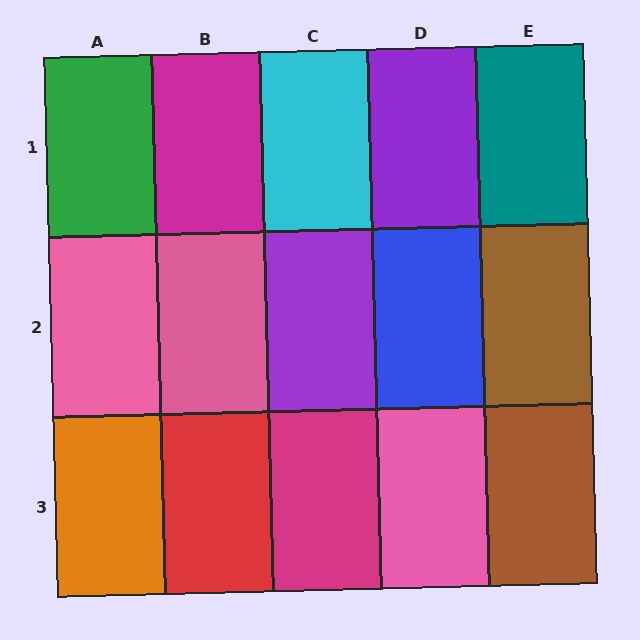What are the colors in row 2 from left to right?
Pink, pink, purple, blue, brown.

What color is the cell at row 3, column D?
Pink.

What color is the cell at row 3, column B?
Red.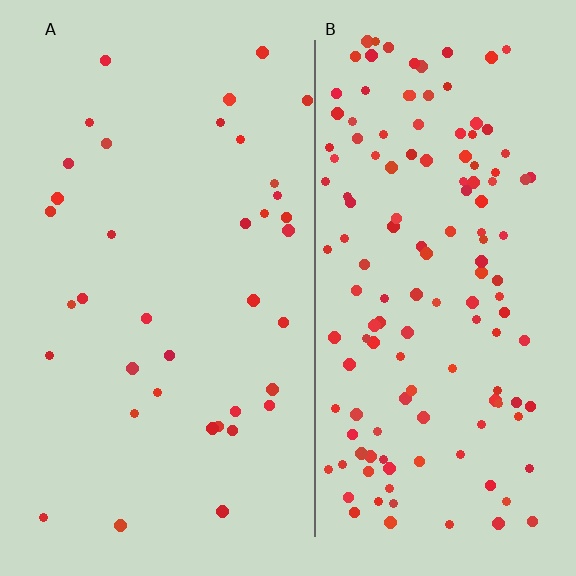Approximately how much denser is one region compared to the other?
Approximately 3.8× — region B over region A.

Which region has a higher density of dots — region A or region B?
B (the right).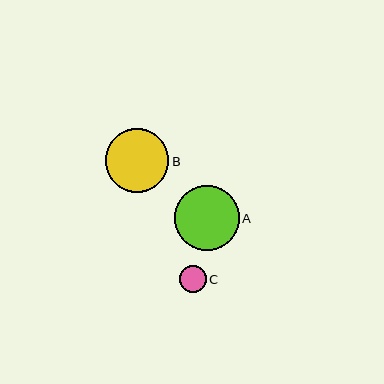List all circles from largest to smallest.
From largest to smallest: A, B, C.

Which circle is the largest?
Circle A is the largest with a size of approximately 65 pixels.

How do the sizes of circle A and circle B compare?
Circle A and circle B are approximately the same size.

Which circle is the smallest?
Circle C is the smallest with a size of approximately 27 pixels.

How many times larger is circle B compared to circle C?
Circle B is approximately 2.4 times the size of circle C.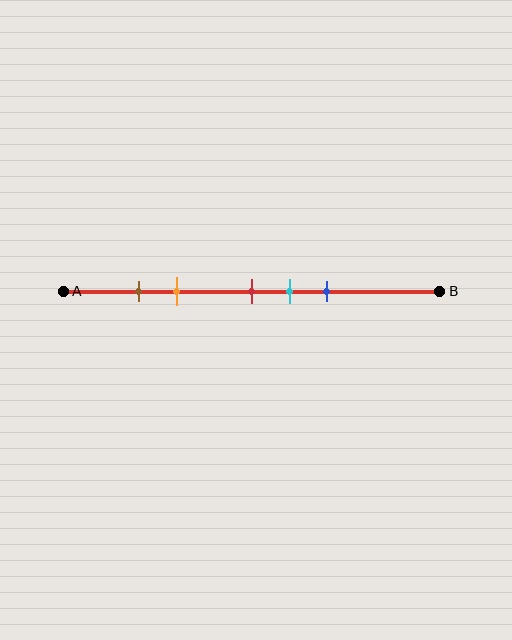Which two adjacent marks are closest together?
The brown and orange marks are the closest adjacent pair.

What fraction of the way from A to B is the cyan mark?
The cyan mark is approximately 60% (0.6) of the way from A to B.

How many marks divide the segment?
There are 5 marks dividing the segment.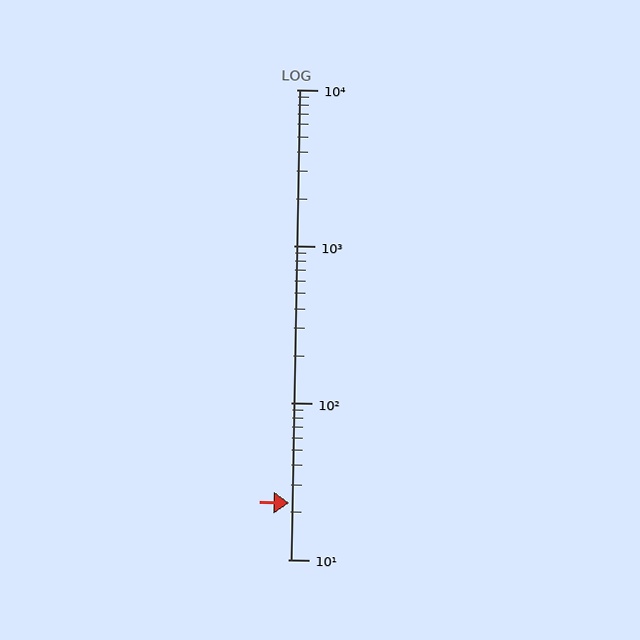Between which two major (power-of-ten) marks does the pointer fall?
The pointer is between 10 and 100.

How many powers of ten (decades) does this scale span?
The scale spans 3 decades, from 10 to 10000.